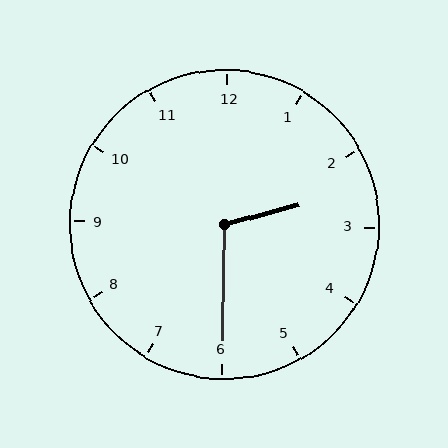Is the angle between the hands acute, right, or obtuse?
It is obtuse.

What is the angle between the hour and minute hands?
Approximately 105 degrees.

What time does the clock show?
2:30.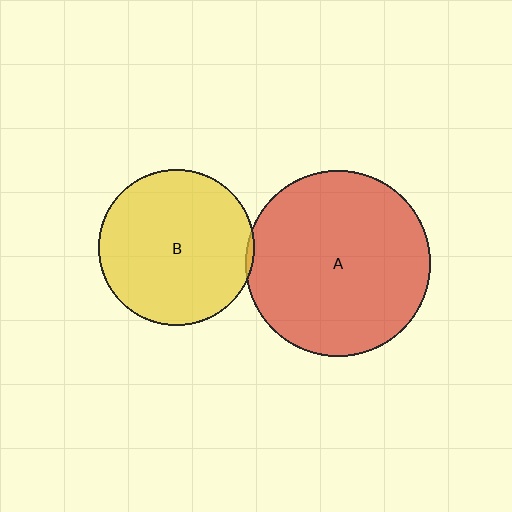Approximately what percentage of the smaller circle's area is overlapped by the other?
Approximately 5%.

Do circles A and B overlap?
Yes.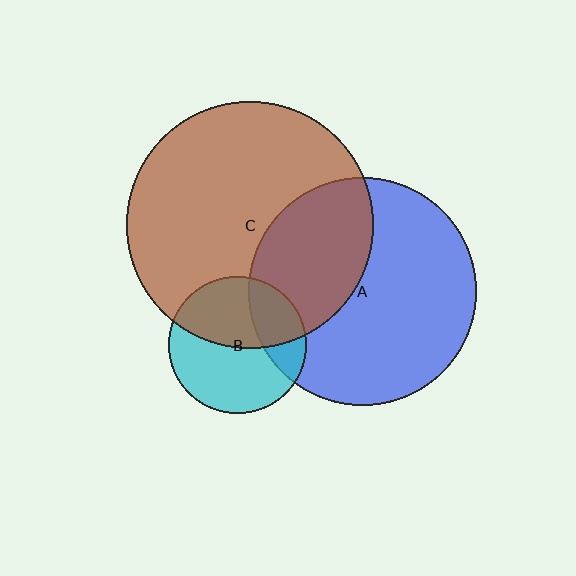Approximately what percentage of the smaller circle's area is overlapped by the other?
Approximately 45%.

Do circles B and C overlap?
Yes.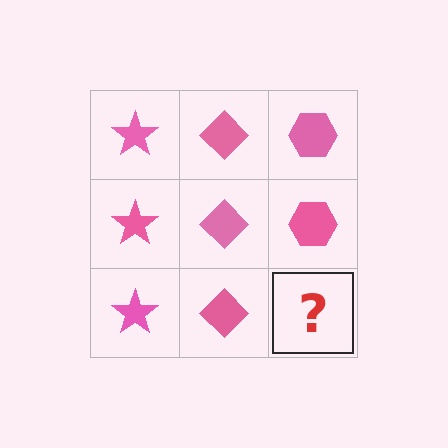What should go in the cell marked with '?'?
The missing cell should contain a pink hexagon.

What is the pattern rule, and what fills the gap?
The rule is that each column has a consistent shape. The gap should be filled with a pink hexagon.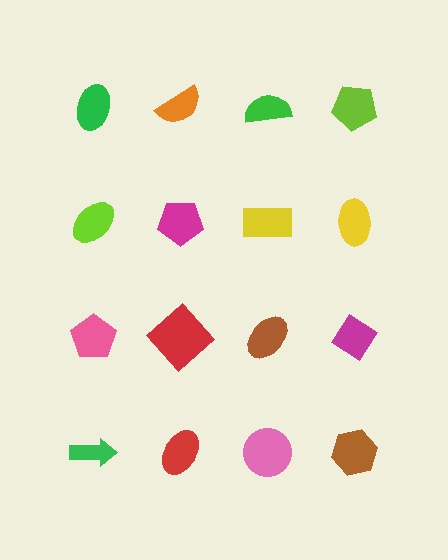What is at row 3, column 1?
A pink pentagon.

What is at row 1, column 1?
A green ellipse.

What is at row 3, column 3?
A brown ellipse.